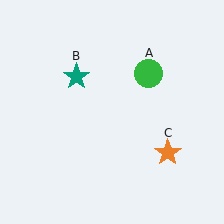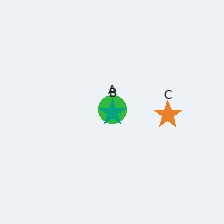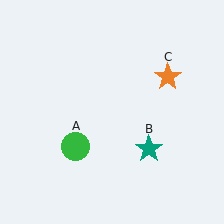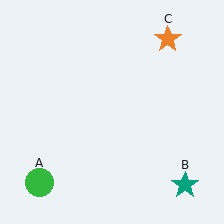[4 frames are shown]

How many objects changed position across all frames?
3 objects changed position: green circle (object A), teal star (object B), orange star (object C).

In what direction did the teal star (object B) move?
The teal star (object B) moved down and to the right.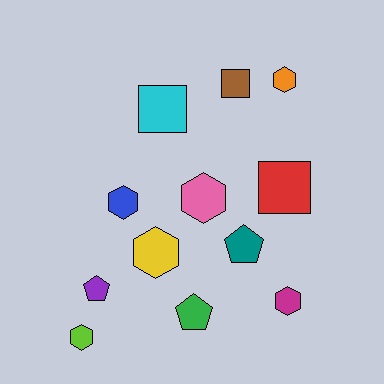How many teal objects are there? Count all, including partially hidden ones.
There is 1 teal object.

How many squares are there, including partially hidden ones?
There are 3 squares.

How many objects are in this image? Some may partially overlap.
There are 12 objects.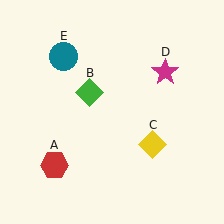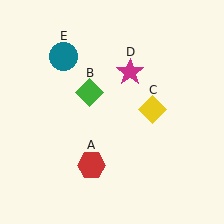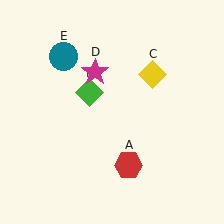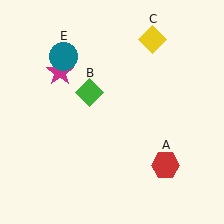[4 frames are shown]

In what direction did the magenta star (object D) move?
The magenta star (object D) moved left.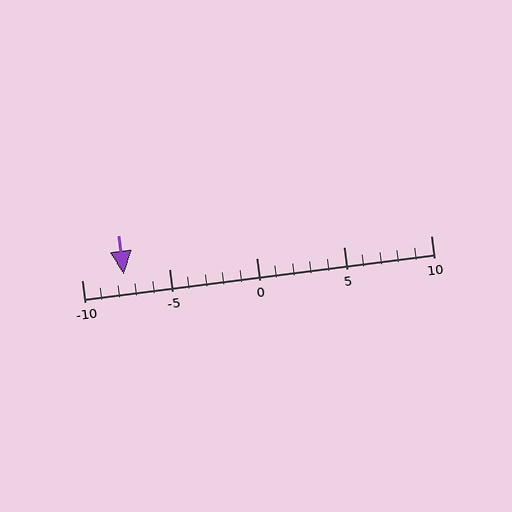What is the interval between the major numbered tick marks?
The major tick marks are spaced 5 units apart.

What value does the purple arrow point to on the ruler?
The purple arrow points to approximately -8.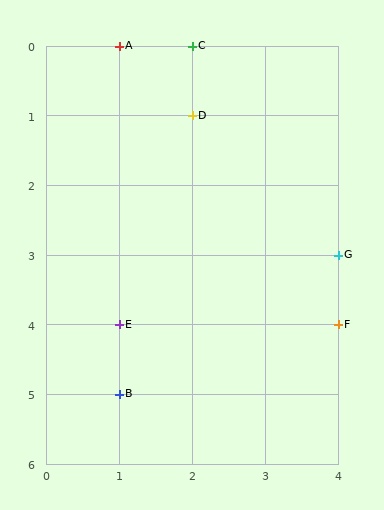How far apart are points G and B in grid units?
Points G and B are 3 columns and 2 rows apart (about 3.6 grid units diagonally).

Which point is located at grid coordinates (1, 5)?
Point B is at (1, 5).